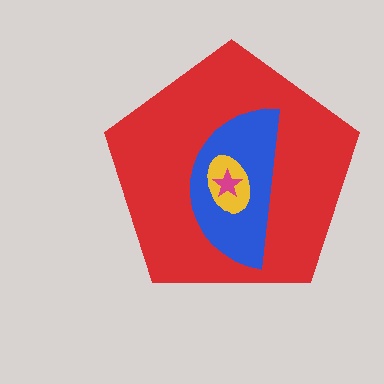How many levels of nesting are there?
4.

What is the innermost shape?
The magenta star.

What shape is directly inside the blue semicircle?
The yellow ellipse.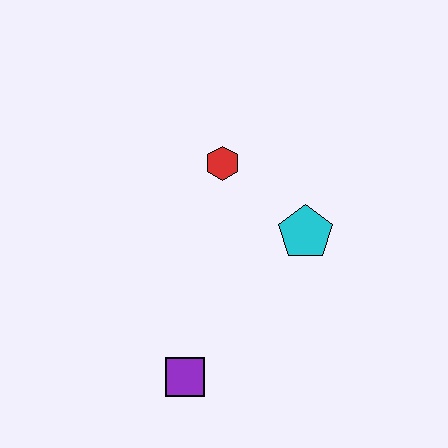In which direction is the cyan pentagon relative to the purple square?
The cyan pentagon is above the purple square.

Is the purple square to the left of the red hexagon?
Yes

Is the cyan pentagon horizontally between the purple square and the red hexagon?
No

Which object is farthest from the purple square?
The red hexagon is farthest from the purple square.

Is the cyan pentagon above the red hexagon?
No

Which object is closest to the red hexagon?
The cyan pentagon is closest to the red hexagon.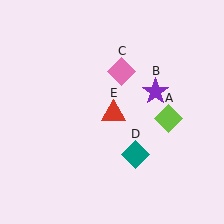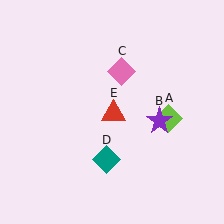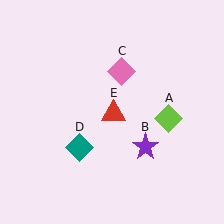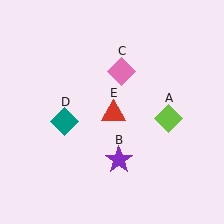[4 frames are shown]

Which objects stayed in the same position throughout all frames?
Lime diamond (object A) and pink diamond (object C) and red triangle (object E) remained stationary.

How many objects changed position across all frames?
2 objects changed position: purple star (object B), teal diamond (object D).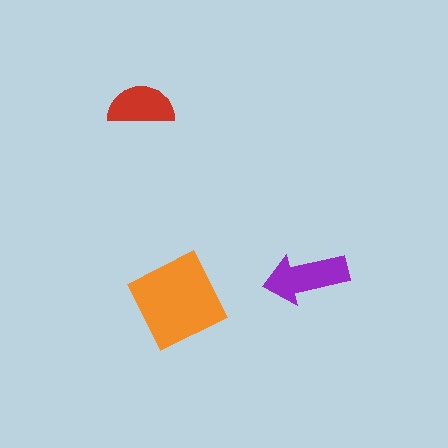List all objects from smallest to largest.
The red semicircle, the purple arrow, the orange square.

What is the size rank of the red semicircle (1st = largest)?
3rd.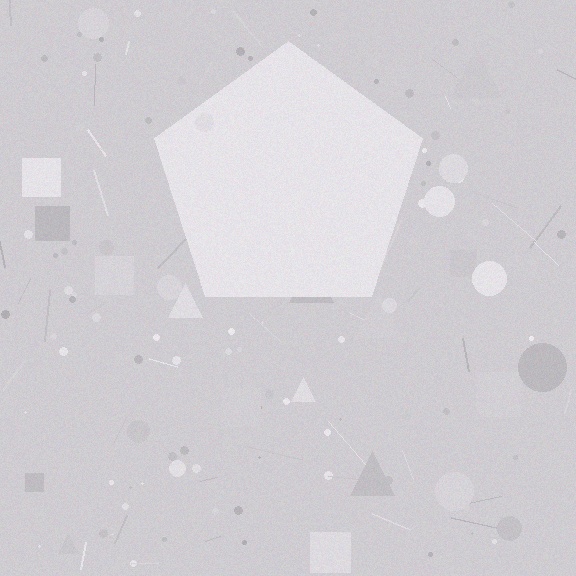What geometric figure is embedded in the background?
A pentagon is embedded in the background.